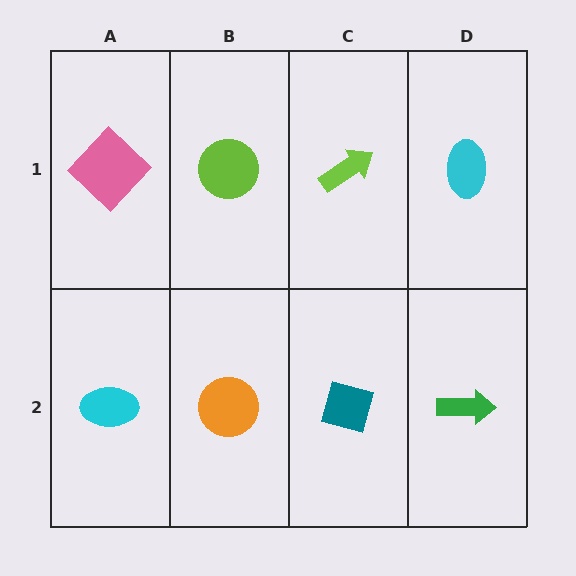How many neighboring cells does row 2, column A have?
2.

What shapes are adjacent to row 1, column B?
An orange circle (row 2, column B), a pink diamond (row 1, column A), a lime arrow (row 1, column C).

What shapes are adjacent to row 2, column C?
A lime arrow (row 1, column C), an orange circle (row 2, column B), a green arrow (row 2, column D).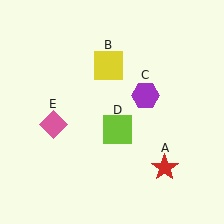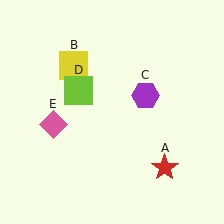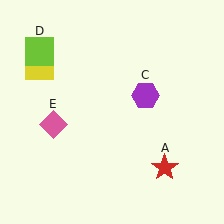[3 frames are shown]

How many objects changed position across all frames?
2 objects changed position: yellow square (object B), lime square (object D).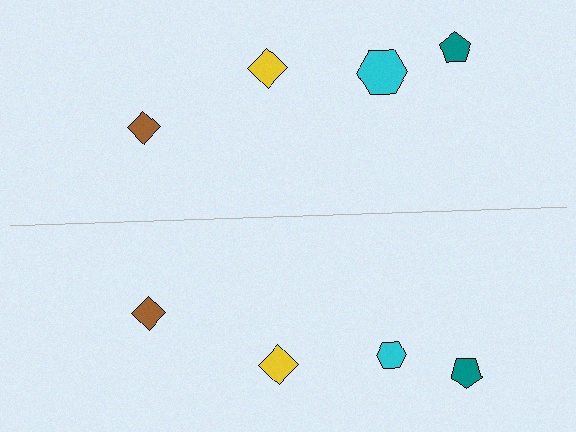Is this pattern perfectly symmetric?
No, the pattern is not perfectly symmetric. The cyan hexagon on the bottom side has a different size than its mirror counterpart.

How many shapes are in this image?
There are 8 shapes in this image.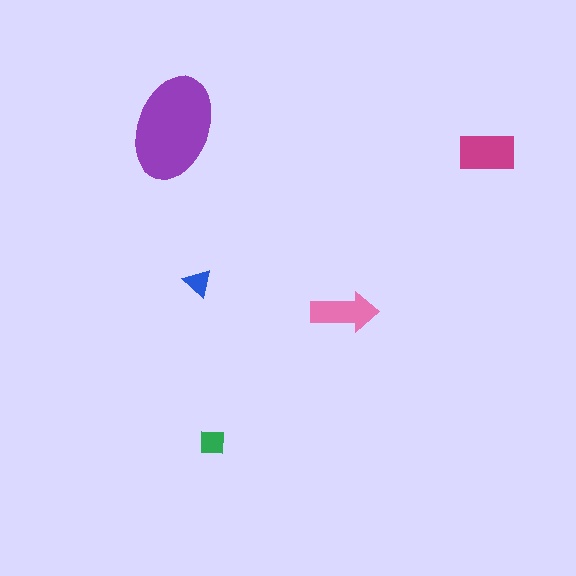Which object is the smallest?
The blue triangle.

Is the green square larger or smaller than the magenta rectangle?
Smaller.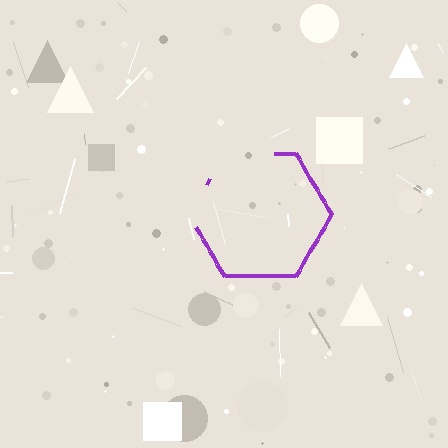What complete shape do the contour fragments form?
The contour fragments form a hexagon.